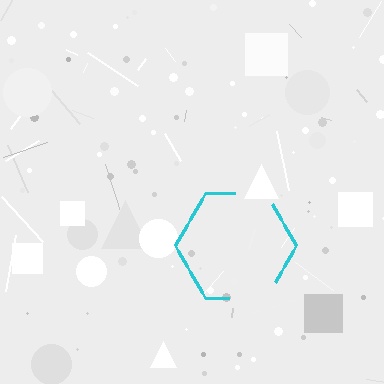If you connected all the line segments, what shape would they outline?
They would outline a hexagon.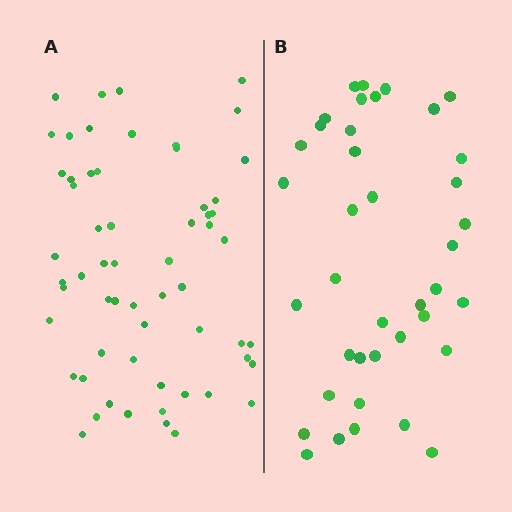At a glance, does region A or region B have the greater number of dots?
Region A (the left region) has more dots.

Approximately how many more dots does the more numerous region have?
Region A has approximately 20 more dots than region B.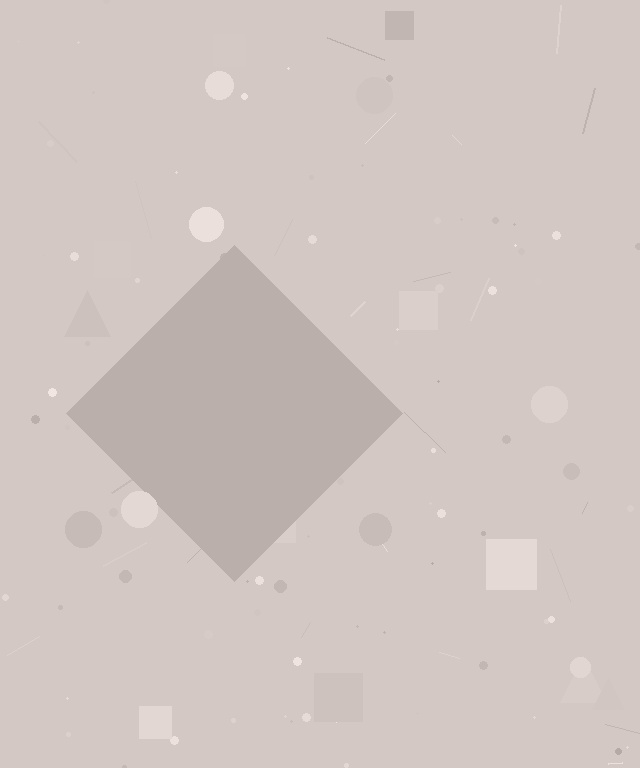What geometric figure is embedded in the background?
A diamond is embedded in the background.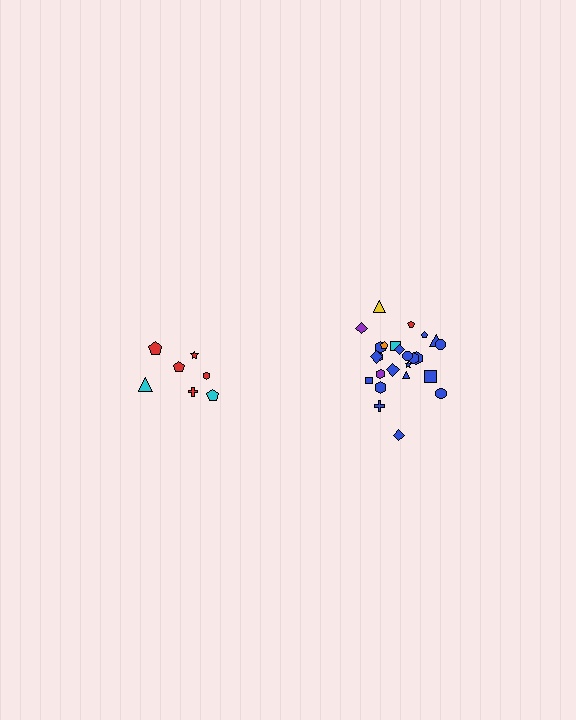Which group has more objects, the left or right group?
The right group.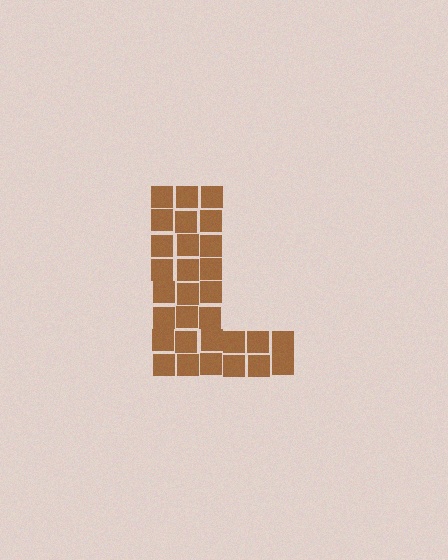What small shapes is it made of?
It is made of small squares.